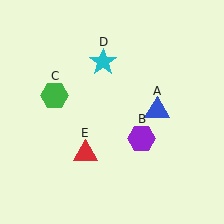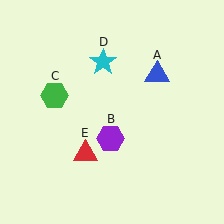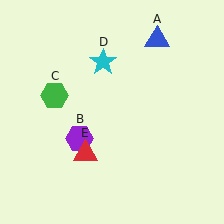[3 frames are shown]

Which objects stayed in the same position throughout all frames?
Green hexagon (object C) and cyan star (object D) and red triangle (object E) remained stationary.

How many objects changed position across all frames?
2 objects changed position: blue triangle (object A), purple hexagon (object B).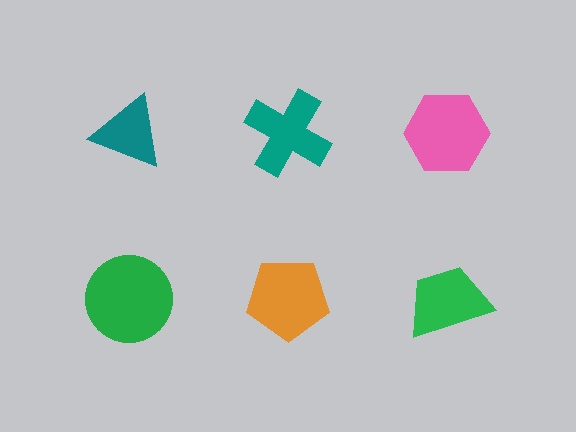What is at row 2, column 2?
An orange pentagon.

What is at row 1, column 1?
A teal triangle.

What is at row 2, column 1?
A green circle.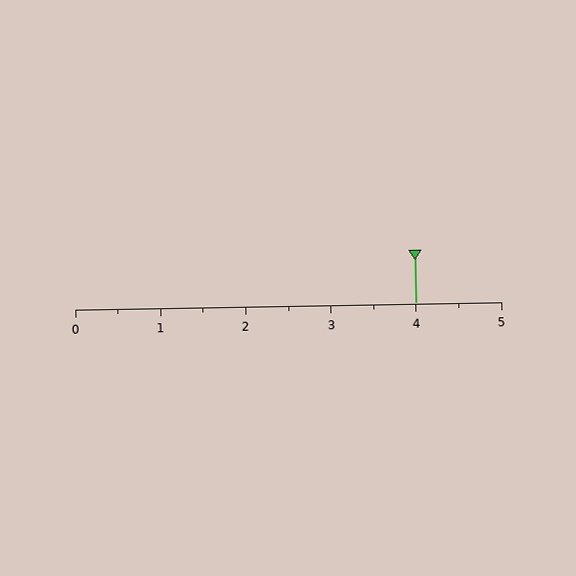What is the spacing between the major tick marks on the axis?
The major ticks are spaced 1 apart.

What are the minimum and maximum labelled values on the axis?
The axis runs from 0 to 5.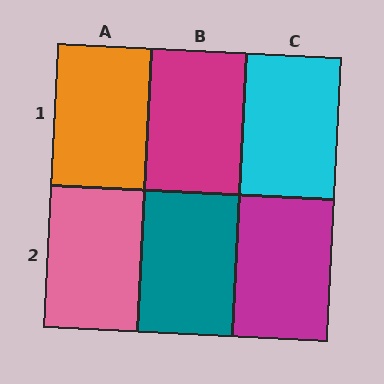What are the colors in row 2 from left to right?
Pink, teal, magenta.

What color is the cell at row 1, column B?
Magenta.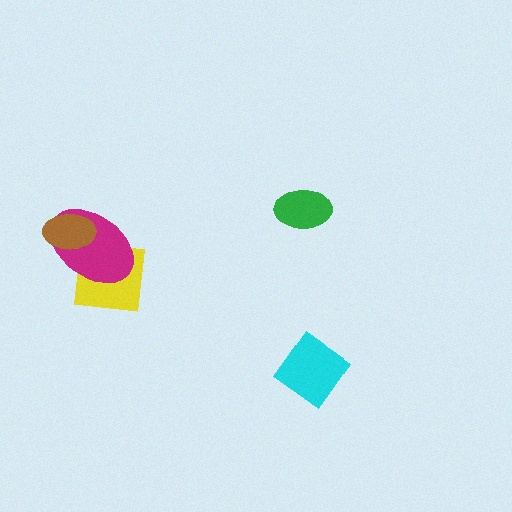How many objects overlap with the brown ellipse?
2 objects overlap with the brown ellipse.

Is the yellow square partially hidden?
Yes, it is partially covered by another shape.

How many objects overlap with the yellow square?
2 objects overlap with the yellow square.